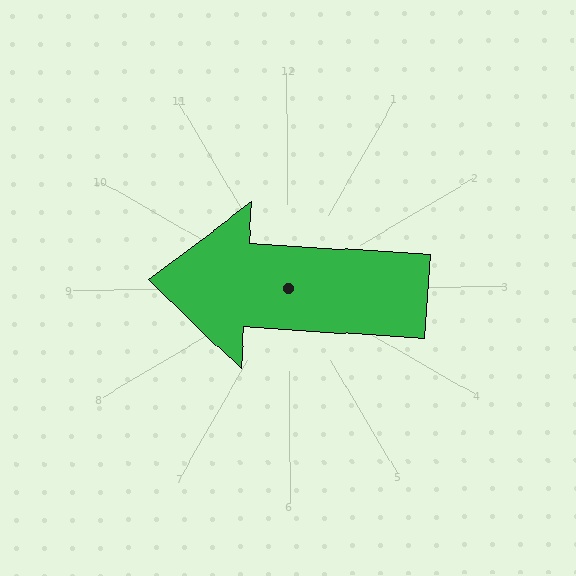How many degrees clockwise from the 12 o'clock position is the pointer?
Approximately 274 degrees.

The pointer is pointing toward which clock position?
Roughly 9 o'clock.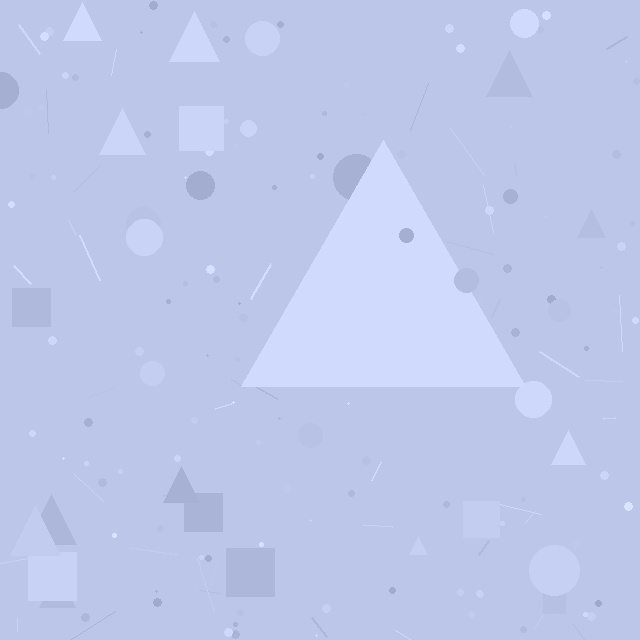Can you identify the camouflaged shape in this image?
The camouflaged shape is a triangle.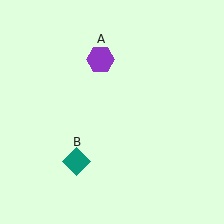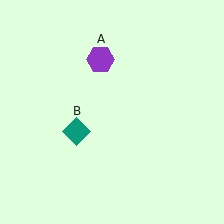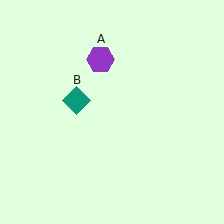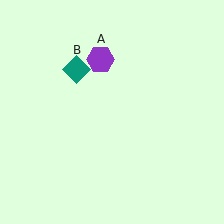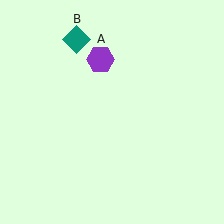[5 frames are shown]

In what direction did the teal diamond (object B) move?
The teal diamond (object B) moved up.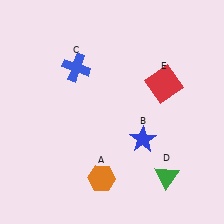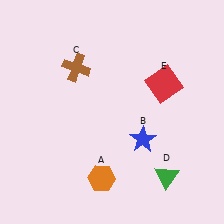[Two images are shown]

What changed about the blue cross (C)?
In Image 1, C is blue. In Image 2, it changed to brown.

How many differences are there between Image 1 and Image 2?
There is 1 difference between the two images.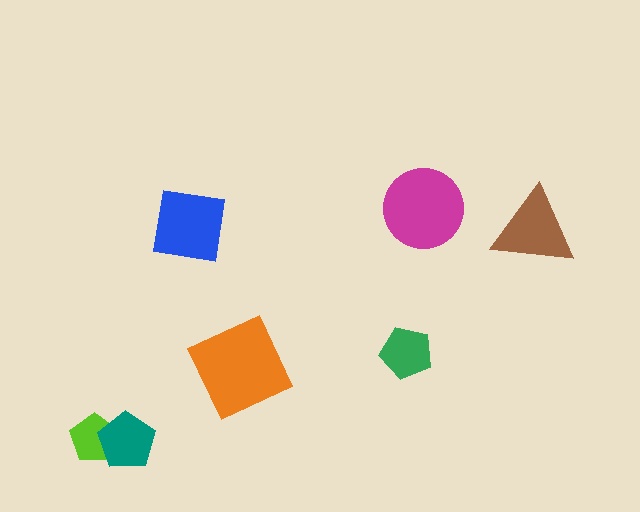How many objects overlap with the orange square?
0 objects overlap with the orange square.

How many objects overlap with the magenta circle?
0 objects overlap with the magenta circle.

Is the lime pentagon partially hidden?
Yes, it is partially covered by another shape.